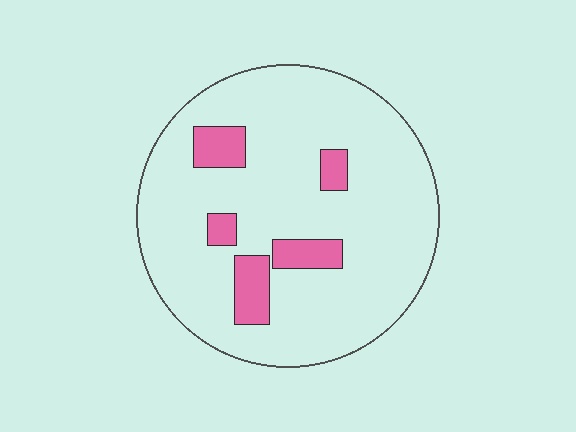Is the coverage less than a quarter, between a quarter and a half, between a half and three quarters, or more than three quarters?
Less than a quarter.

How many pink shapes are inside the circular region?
5.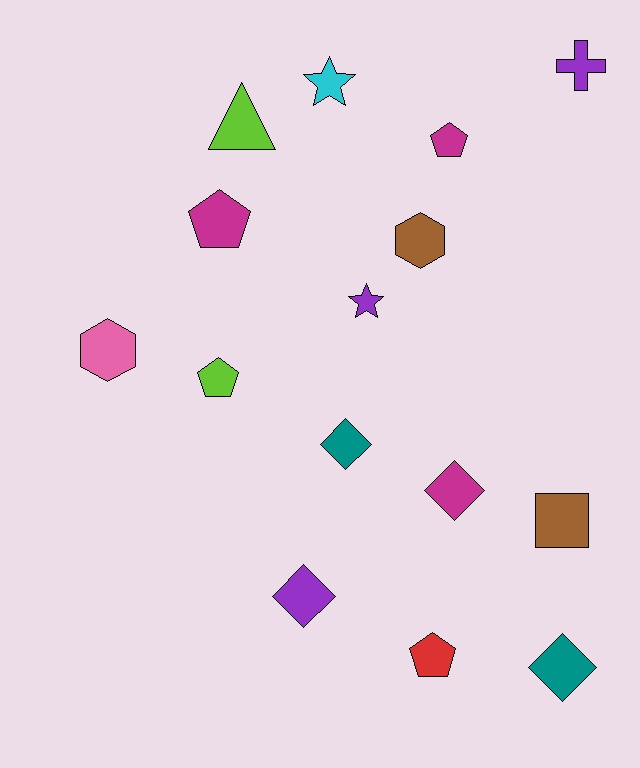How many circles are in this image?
There are no circles.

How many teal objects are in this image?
There are 2 teal objects.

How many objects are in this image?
There are 15 objects.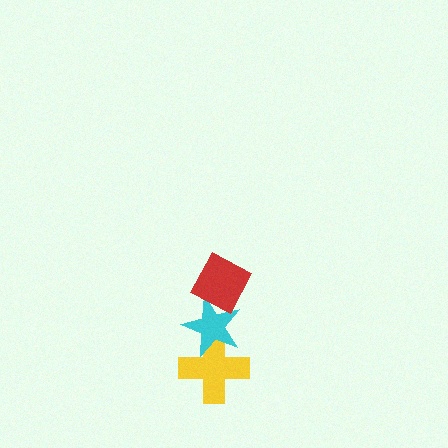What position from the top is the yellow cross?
The yellow cross is 3rd from the top.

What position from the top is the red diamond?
The red diamond is 1st from the top.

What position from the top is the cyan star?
The cyan star is 2nd from the top.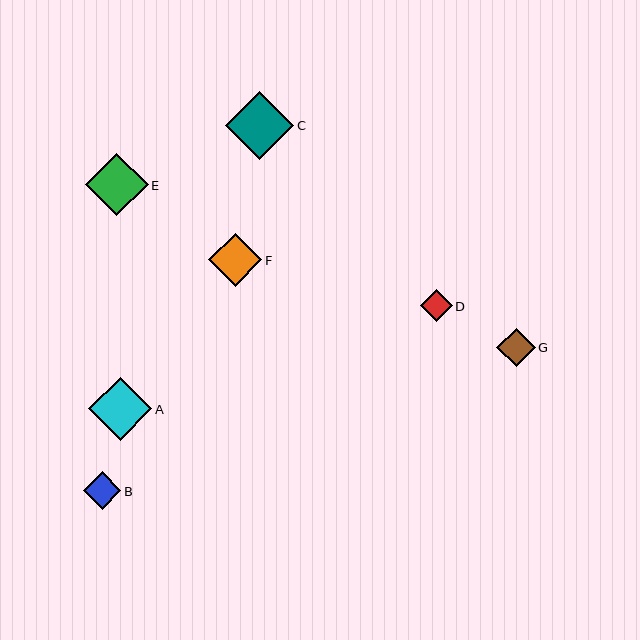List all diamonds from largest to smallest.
From largest to smallest: C, A, E, F, G, B, D.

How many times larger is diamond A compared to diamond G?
Diamond A is approximately 1.6 times the size of diamond G.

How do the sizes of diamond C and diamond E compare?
Diamond C and diamond E are approximately the same size.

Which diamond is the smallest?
Diamond D is the smallest with a size of approximately 32 pixels.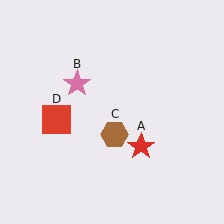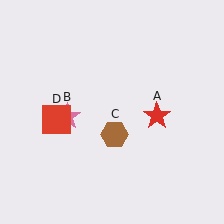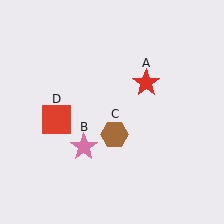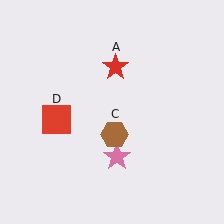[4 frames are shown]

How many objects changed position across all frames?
2 objects changed position: red star (object A), pink star (object B).